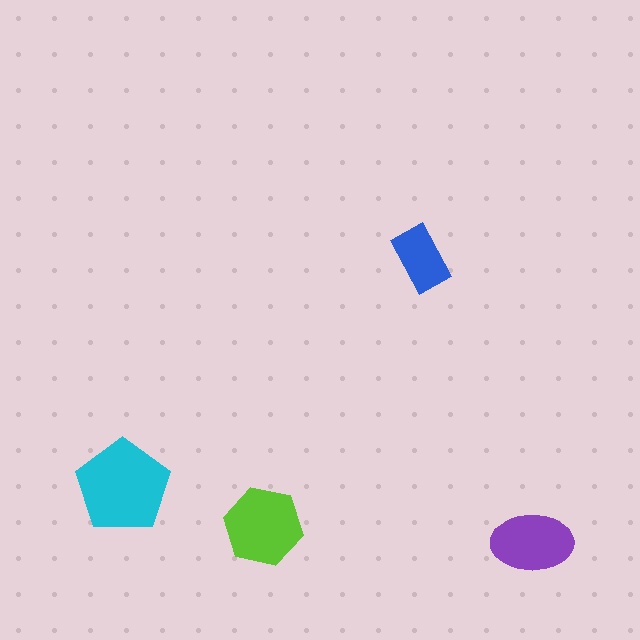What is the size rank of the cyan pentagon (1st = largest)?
1st.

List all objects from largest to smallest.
The cyan pentagon, the lime hexagon, the purple ellipse, the blue rectangle.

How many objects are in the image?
There are 4 objects in the image.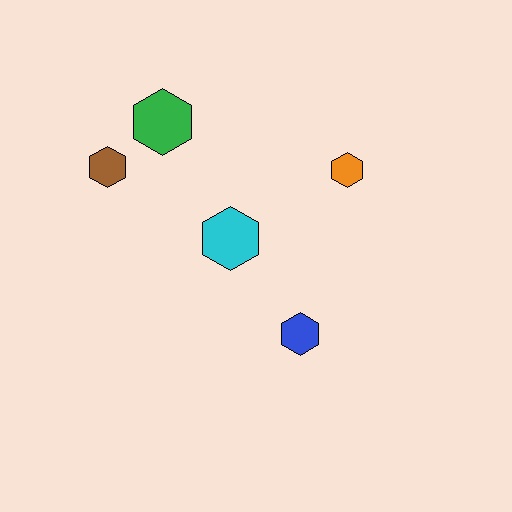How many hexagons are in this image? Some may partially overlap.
There are 5 hexagons.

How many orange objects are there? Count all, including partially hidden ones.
There is 1 orange object.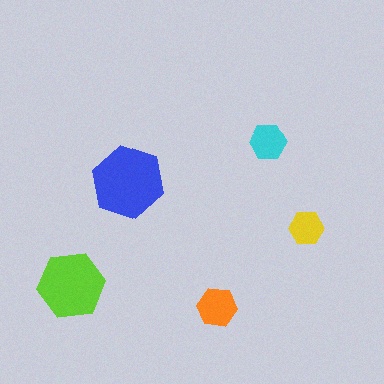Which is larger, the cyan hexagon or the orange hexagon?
The orange one.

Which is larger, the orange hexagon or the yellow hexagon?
The orange one.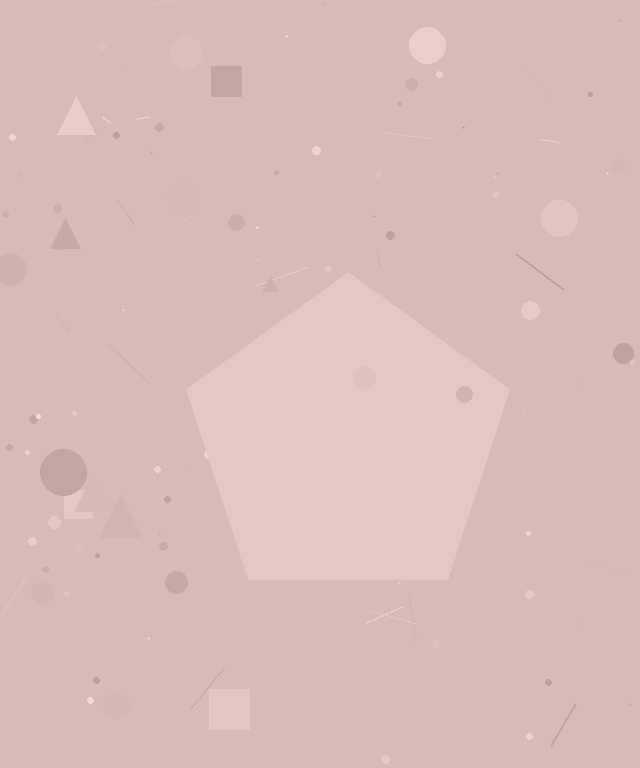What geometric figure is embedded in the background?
A pentagon is embedded in the background.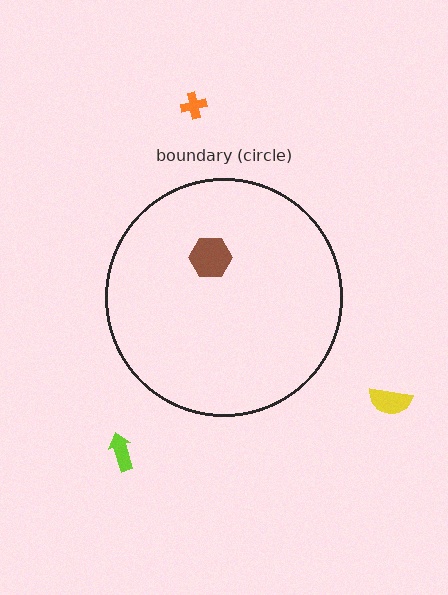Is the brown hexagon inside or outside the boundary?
Inside.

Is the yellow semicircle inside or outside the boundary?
Outside.